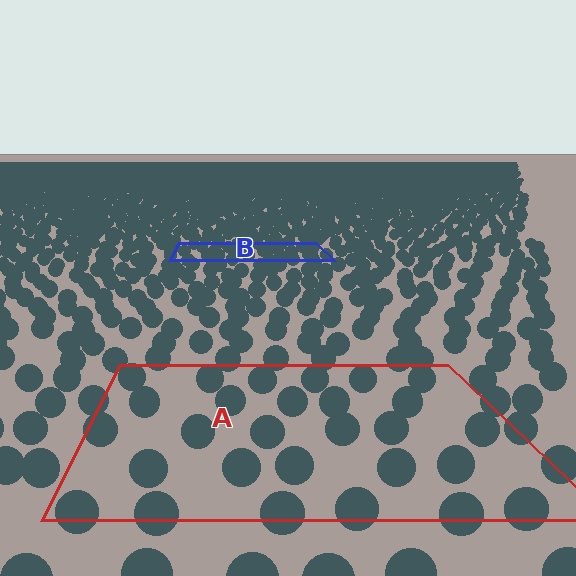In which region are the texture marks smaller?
The texture marks are smaller in region B, because it is farther away.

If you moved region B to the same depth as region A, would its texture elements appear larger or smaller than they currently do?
They would appear larger. At a closer depth, the same texture elements are projected at a bigger on-screen size.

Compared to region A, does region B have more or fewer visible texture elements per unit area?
Region B has more texture elements per unit area — they are packed more densely because it is farther away.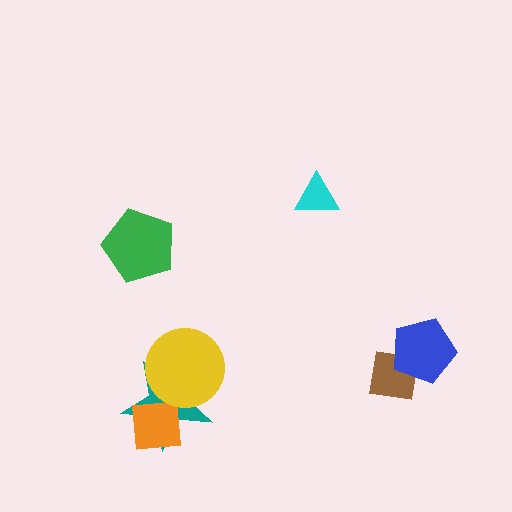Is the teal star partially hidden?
Yes, it is partially covered by another shape.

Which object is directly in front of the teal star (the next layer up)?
The orange square is directly in front of the teal star.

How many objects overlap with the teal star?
2 objects overlap with the teal star.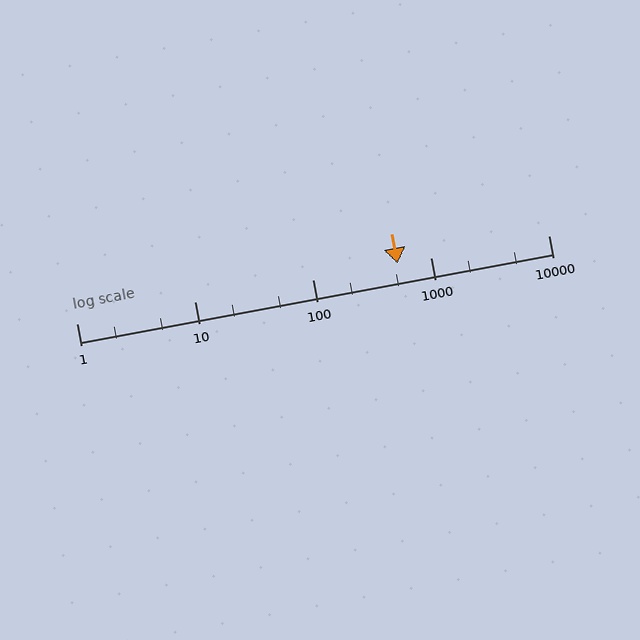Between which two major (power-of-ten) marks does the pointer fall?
The pointer is between 100 and 1000.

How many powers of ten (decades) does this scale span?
The scale spans 4 decades, from 1 to 10000.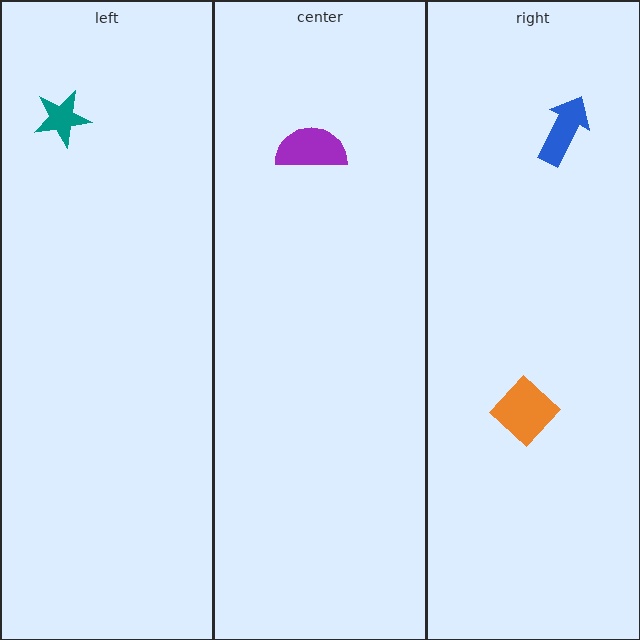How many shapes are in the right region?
2.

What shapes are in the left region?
The teal star.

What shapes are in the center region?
The purple semicircle.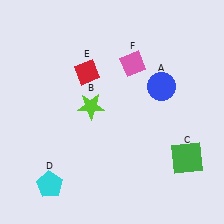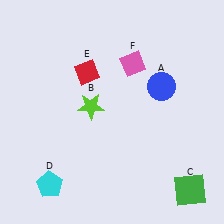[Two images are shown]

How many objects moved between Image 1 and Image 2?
1 object moved between the two images.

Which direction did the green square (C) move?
The green square (C) moved down.